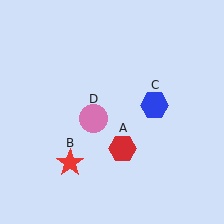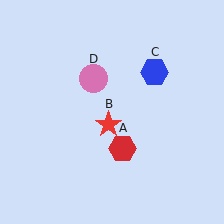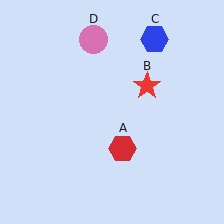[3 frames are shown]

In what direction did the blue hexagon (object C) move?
The blue hexagon (object C) moved up.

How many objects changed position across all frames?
3 objects changed position: red star (object B), blue hexagon (object C), pink circle (object D).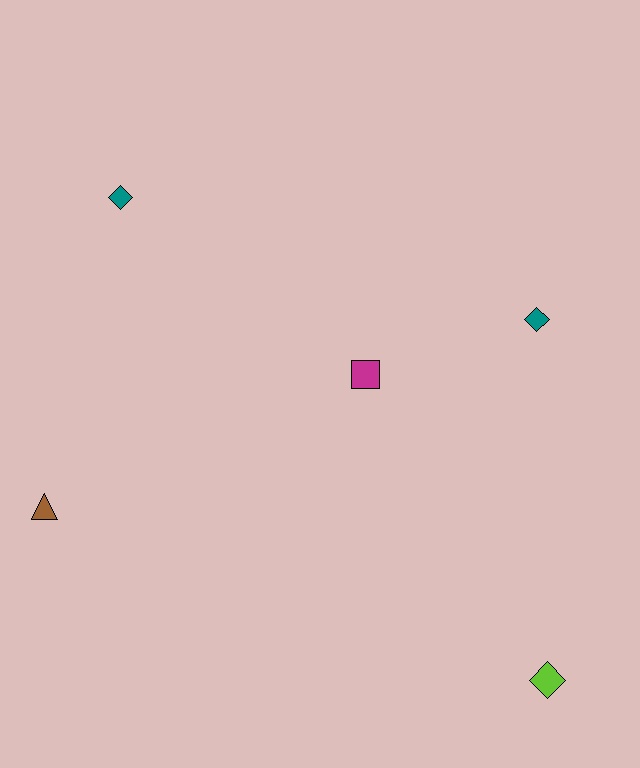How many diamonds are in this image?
There are 3 diamonds.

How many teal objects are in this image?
There are 2 teal objects.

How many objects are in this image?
There are 5 objects.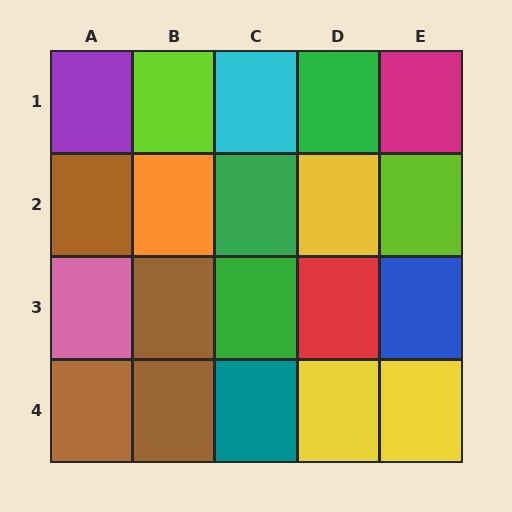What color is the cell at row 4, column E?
Yellow.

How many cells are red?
1 cell is red.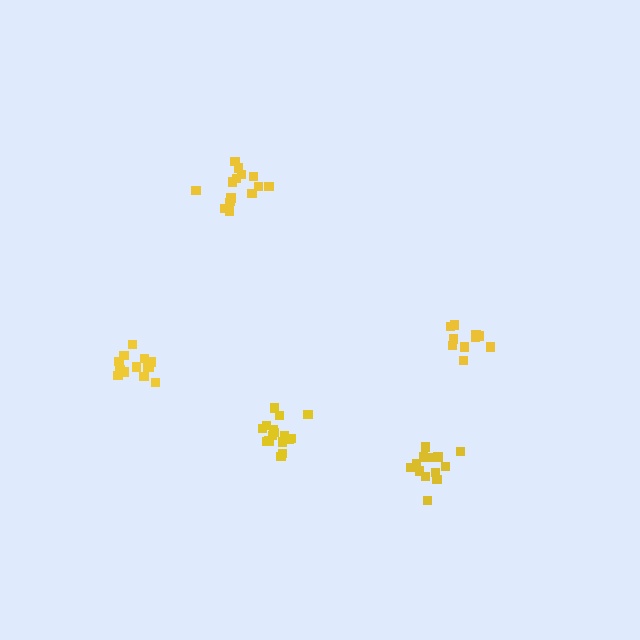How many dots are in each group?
Group 1: 15 dots, Group 2: 13 dots, Group 3: 10 dots, Group 4: 16 dots, Group 5: 13 dots (67 total).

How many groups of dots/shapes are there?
There are 5 groups.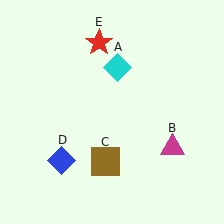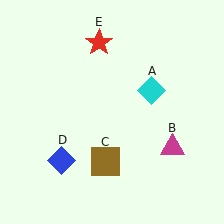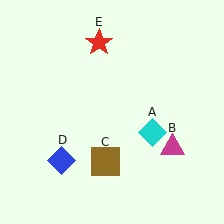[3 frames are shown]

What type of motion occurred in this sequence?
The cyan diamond (object A) rotated clockwise around the center of the scene.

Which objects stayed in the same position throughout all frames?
Magenta triangle (object B) and brown square (object C) and blue diamond (object D) and red star (object E) remained stationary.